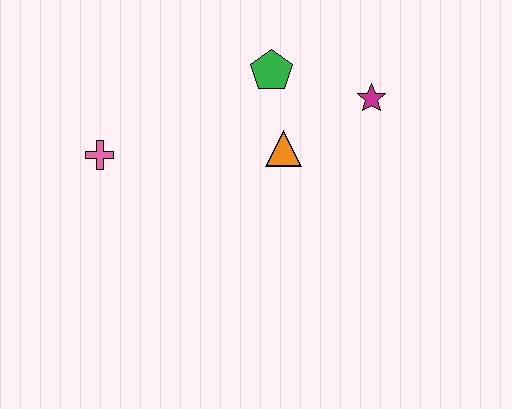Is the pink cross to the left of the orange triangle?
Yes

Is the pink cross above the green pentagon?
No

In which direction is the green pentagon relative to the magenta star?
The green pentagon is to the left of the magenta star.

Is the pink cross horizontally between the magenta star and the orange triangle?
No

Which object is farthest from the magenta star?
The pink cross is farthest from the magenta star.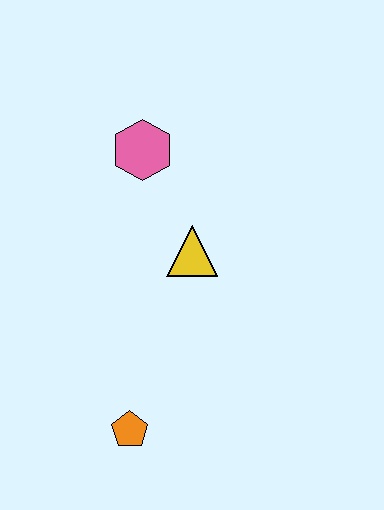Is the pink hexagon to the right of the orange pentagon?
Yes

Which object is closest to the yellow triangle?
The pink hexagon is closest to the yellow triangle.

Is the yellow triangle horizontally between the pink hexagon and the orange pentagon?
No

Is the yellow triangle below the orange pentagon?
No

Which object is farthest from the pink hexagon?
The orange pentagon is farthest from the pink hexagon.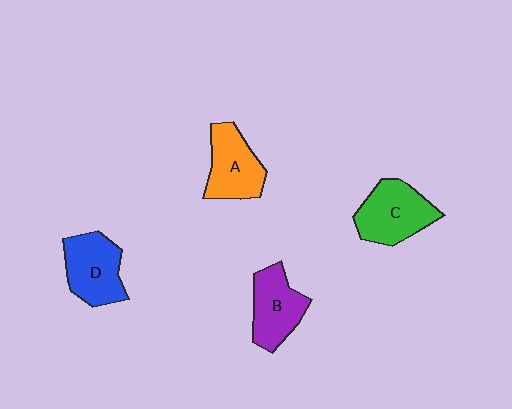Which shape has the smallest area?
Shape B (purple).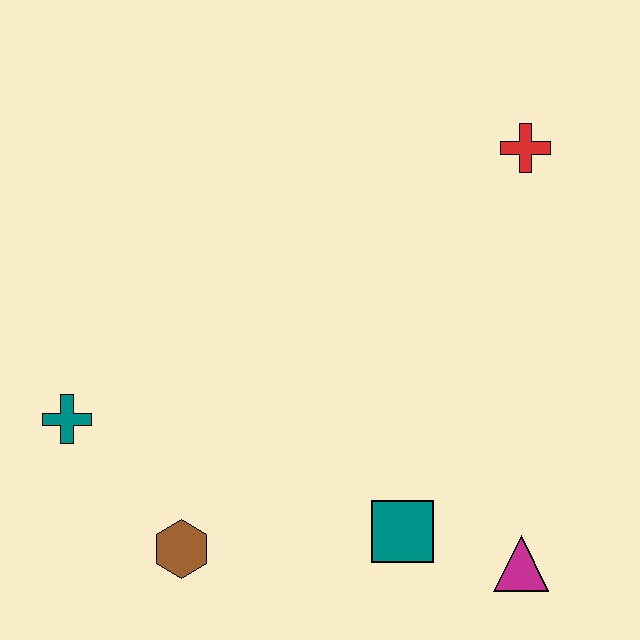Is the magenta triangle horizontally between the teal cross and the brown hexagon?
No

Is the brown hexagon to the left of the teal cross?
No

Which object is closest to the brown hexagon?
The teal cross is closest to the brown hexagon.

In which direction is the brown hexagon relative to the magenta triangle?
The brown hexagon is to the left of the magenta triangle.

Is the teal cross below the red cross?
Yes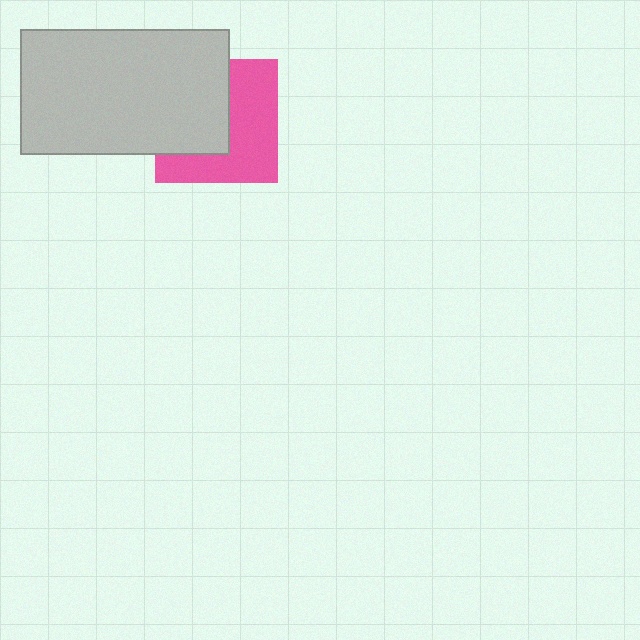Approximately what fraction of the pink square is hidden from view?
Roughly 47% of the pink square is hidden behind the light gray rectangle.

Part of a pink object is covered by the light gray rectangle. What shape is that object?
It is a square.